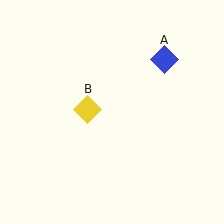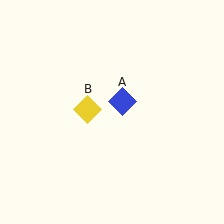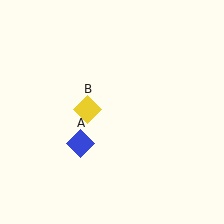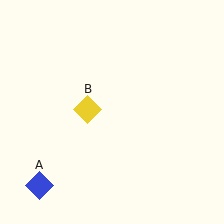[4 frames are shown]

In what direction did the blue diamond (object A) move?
The blue diamond (object A) moved down and to the left.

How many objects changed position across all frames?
1 object changed position: blue diamond (object A).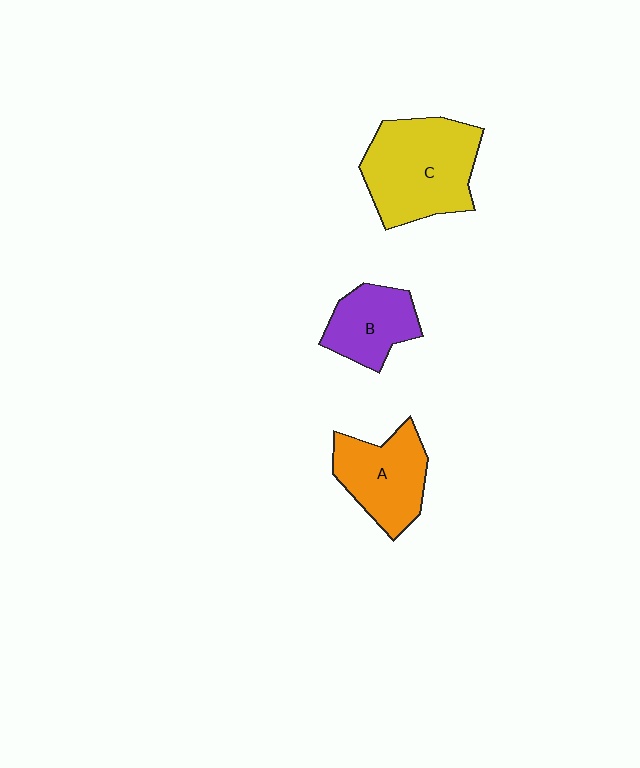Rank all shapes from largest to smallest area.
From largest to smallest: C (yellow), A (orange), B (purple).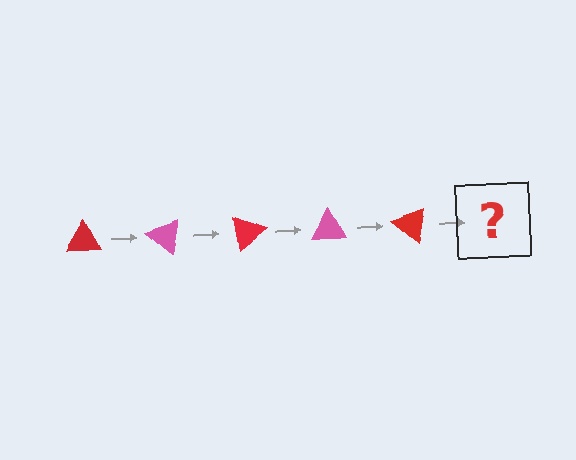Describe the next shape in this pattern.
It should be a pink triangle, rotated 200 degrees from the start.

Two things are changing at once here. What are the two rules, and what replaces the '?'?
The two rules are that it rotates 40 degrees each step and the color cycles through red and pink. The '?' should be a pink triangle, rotated 200 degrees from the start.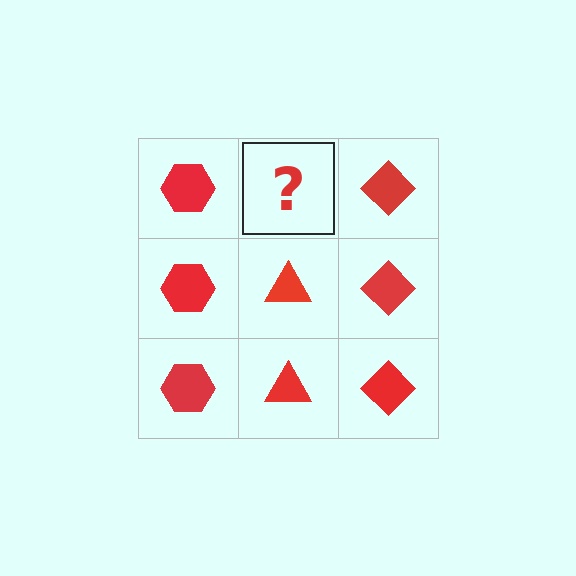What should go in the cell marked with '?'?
The missing cell should contain a red triangle.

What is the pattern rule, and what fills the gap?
The rule is that each column has a consistent shape. The gap should be filled with a red triangle.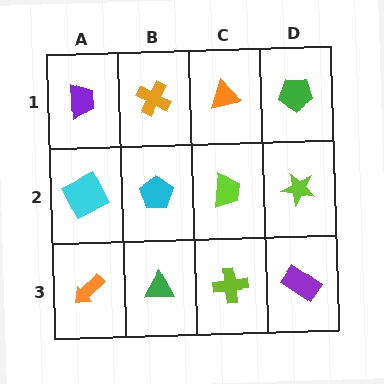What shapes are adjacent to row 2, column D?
A green pentagon (row 1, column D), a purple rectangle (row 3, column D), a lime trapezoid (row 2, column C).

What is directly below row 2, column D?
A purple rectangle.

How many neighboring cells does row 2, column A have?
3.